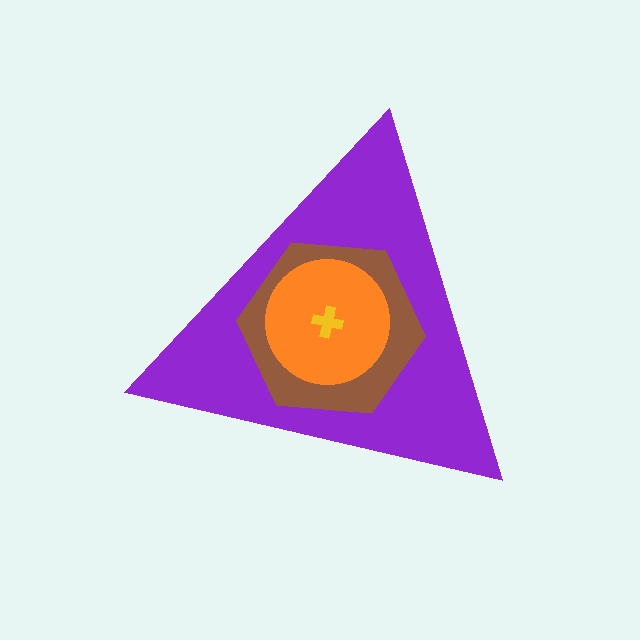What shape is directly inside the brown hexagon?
The orange circle.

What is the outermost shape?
The purple triangle.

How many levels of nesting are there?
4.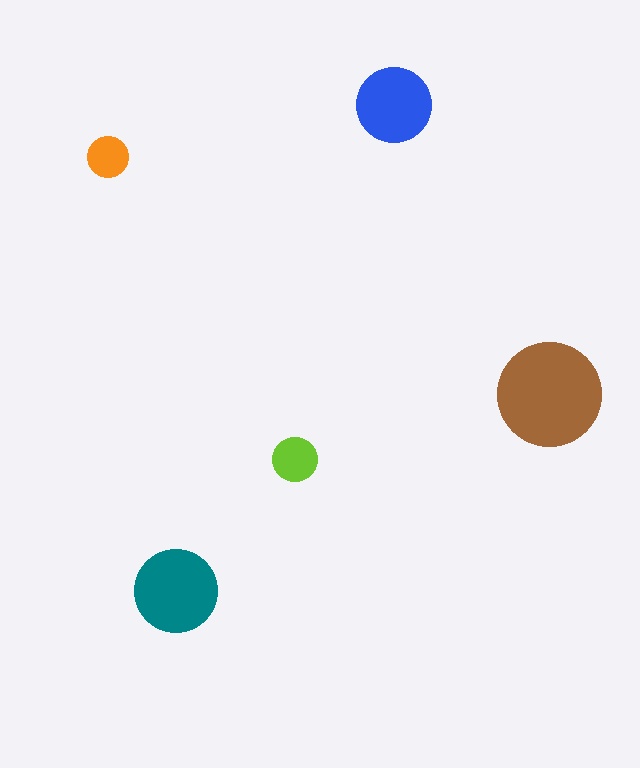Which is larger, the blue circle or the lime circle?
The blue one.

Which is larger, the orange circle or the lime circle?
The lime one.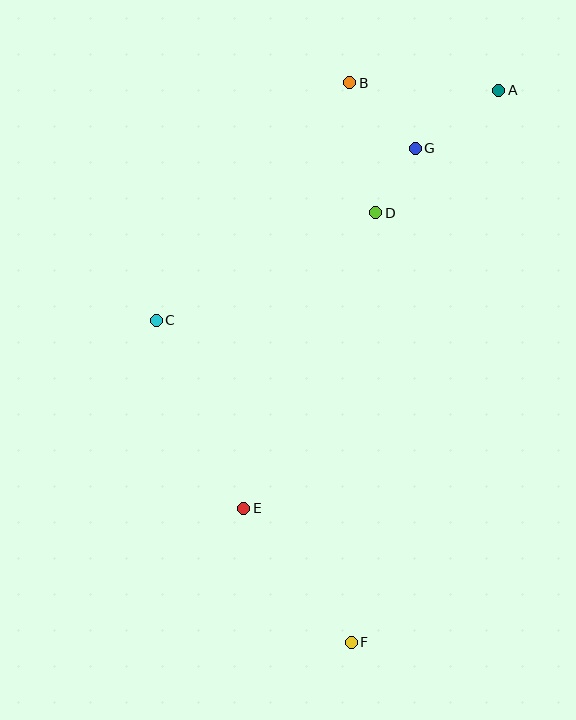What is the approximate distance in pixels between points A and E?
The distance between A and E is approximately 490 pixels.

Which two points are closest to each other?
Points D and G are closest to each other.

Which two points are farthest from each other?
Points A and F are farthest from each other.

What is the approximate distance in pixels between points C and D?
The distance between C and D is approximately 245 pixels.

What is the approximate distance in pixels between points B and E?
The distance between B and E is approximately 439 pixels.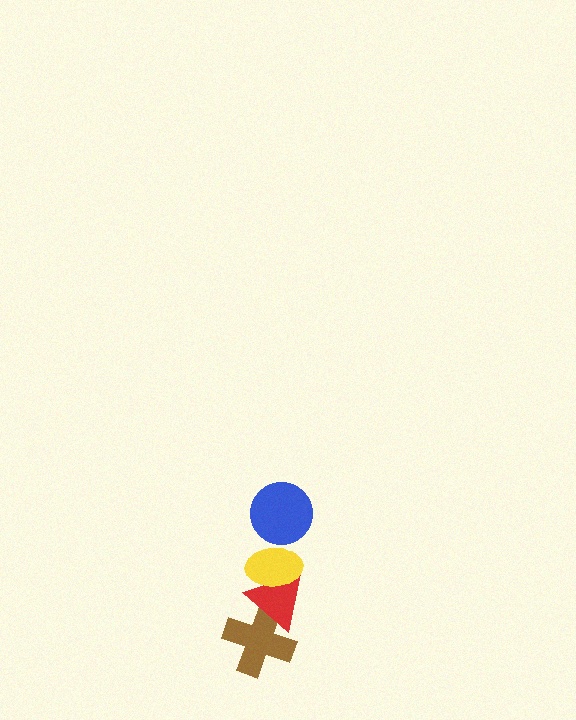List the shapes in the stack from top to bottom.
From top to bottom: the blue circle, the yellow ellipse, the red triangle, the brown cross.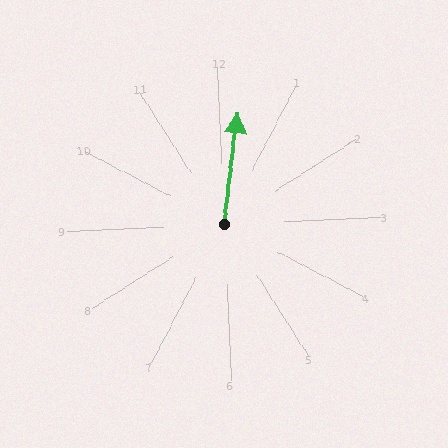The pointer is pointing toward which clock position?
Roughly 12 o'clock.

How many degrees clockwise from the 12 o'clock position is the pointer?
Approximately 10 degrees.